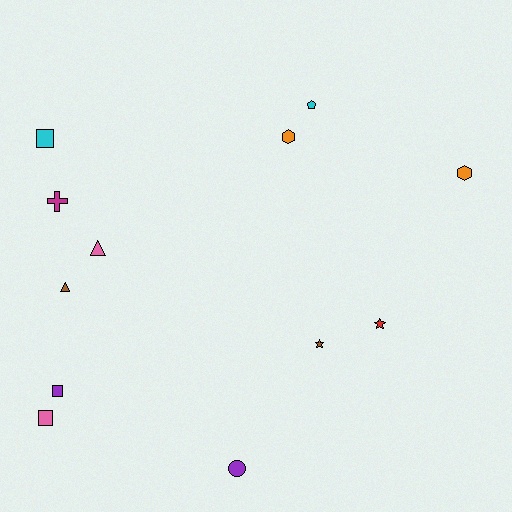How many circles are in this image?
There is 1 circle.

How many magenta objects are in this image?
There is 1 magenta object.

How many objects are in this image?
There are 12 objects.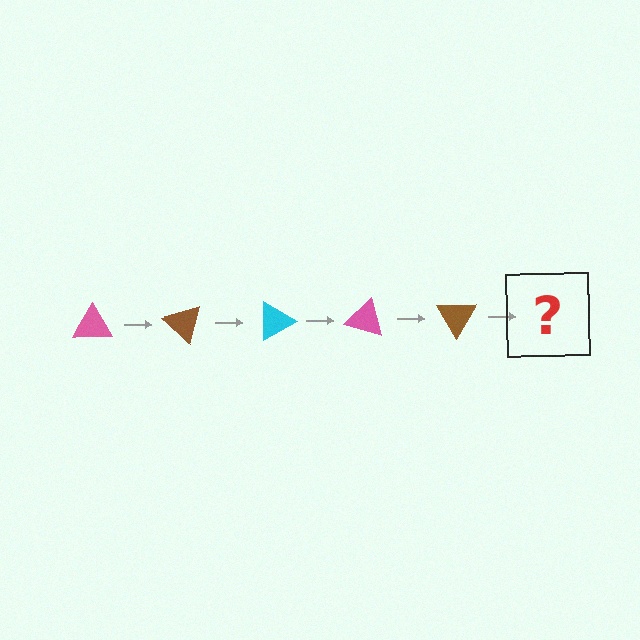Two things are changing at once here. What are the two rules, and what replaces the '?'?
The two rules are that it rotates 45 degrees each step and the color cycles through pink, brown, and cyan. The '?' should be a cyan triangle, rotated 225 degrees from the start.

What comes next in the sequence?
The next element should be a cyan triangle, rotated 225 degrees from the start.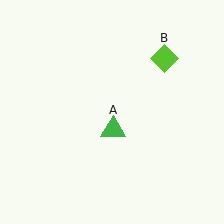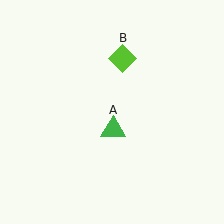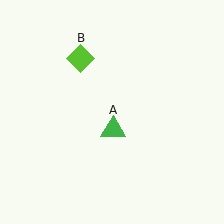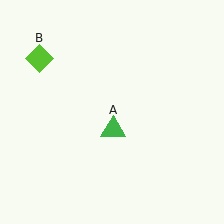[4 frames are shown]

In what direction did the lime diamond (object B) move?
The lime diamond (object B) moved left.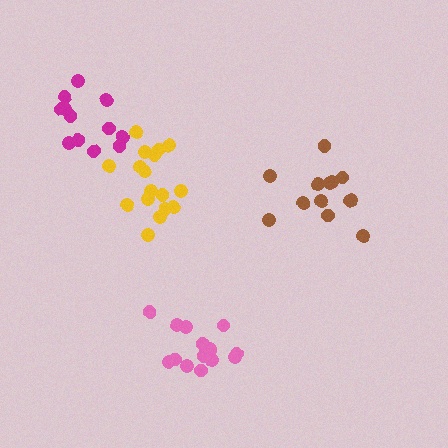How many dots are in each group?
Group 1: 14 dots, Group 2: 17 dots, Group 3: 13 dots, Group 4: 12 dots (56 total).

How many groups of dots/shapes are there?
There are 4 groups.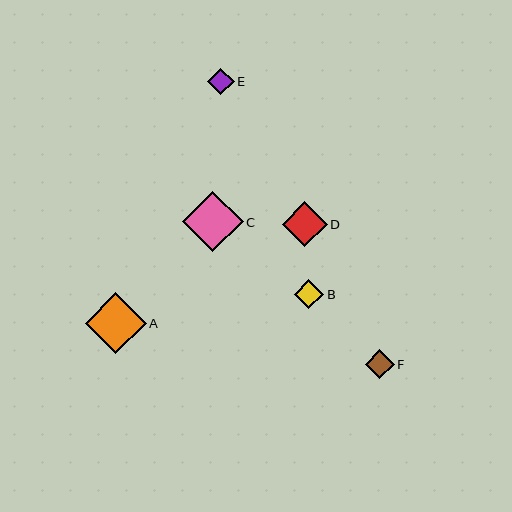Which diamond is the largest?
Diamond A is the largest with a size of approximately 61 pixels.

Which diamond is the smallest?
Diamond E is the smallest with a size of approximately 26 pixels.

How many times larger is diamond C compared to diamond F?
Diamond C is approximately 2.1 times the size of diamond F.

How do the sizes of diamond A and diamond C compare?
Diamond A and diamond C are approximately the same size.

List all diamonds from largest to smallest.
From largest to smallest: A, C, D, B, F, E.